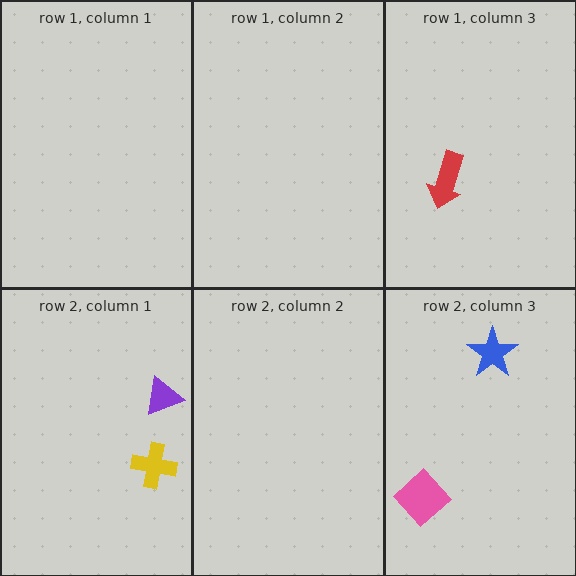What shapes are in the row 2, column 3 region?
The pink diamond, the blue star.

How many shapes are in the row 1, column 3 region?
1.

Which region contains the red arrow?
The row 1, column 3 region.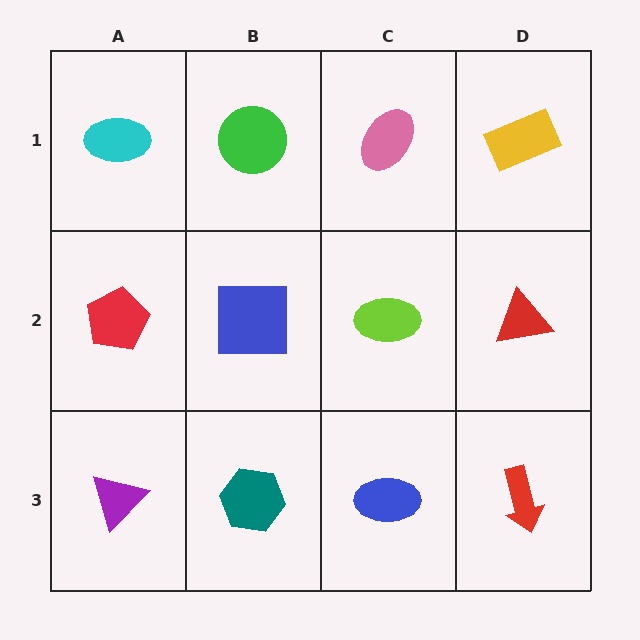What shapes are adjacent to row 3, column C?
A lime ellipse (row 2, column C), a teal hexagon (row 3, column B), a red arrow (row 3, column D).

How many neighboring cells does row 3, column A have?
2.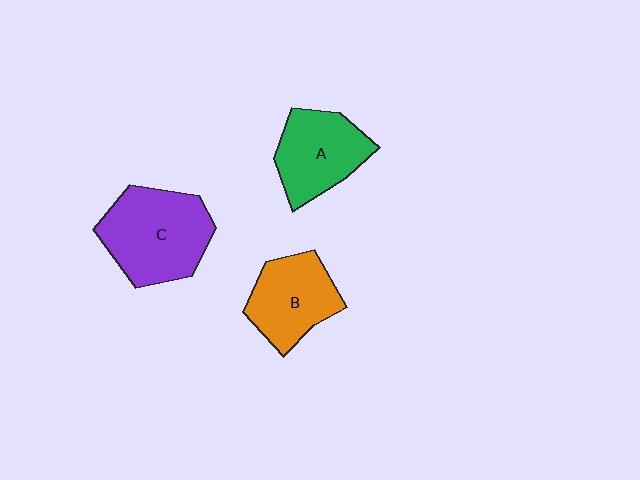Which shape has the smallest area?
Shape B (orange).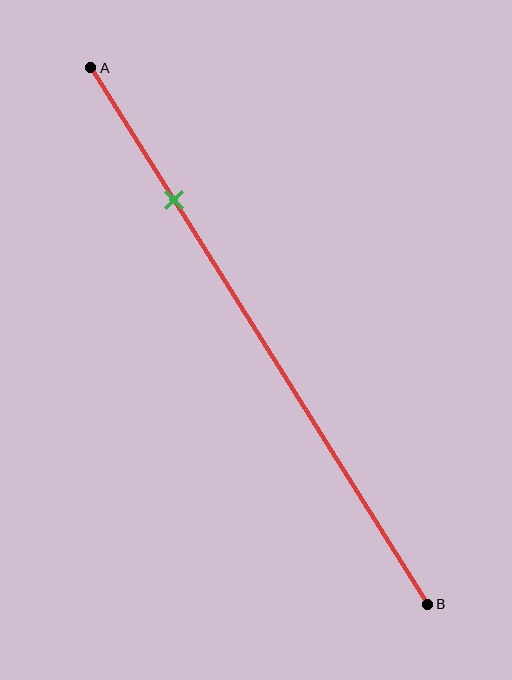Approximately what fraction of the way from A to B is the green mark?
The green mark is approximately 25% of the way from A to B.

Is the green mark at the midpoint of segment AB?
No, the mark is at about 25% from A, not at the 50% midpoint.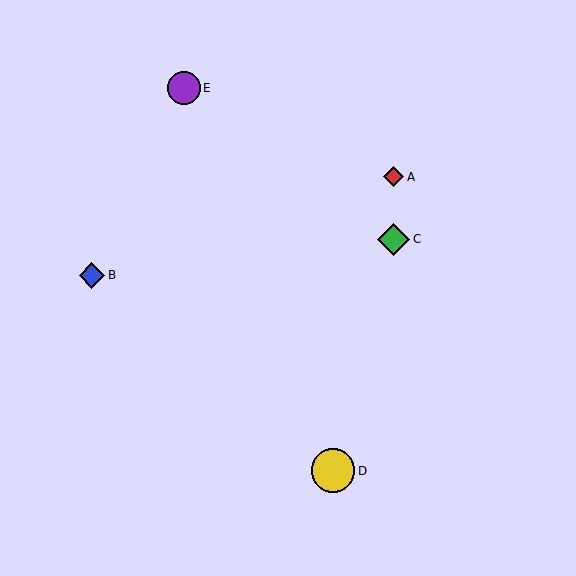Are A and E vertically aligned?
No, A is at x≈394 and E is at x≈184.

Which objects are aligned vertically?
Objects A, C are aligned vertically.